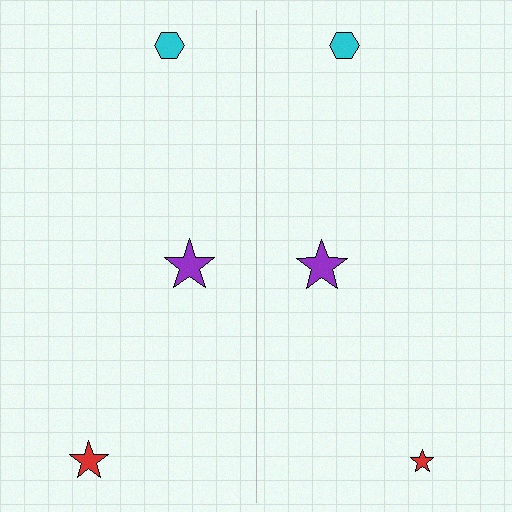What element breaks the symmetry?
The red star on the right side has a different size than its mirror counterpart.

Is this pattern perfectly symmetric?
No, the pattern is not perfectly symmetric. The red star on the right side has a different size than its mirror counterpart.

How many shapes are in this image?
There are 6 shapes in this image.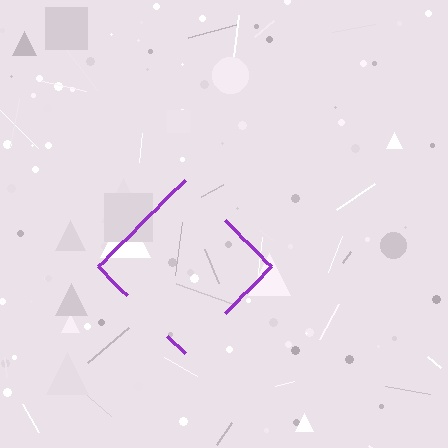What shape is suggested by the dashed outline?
The dashed outline suggests a diamond.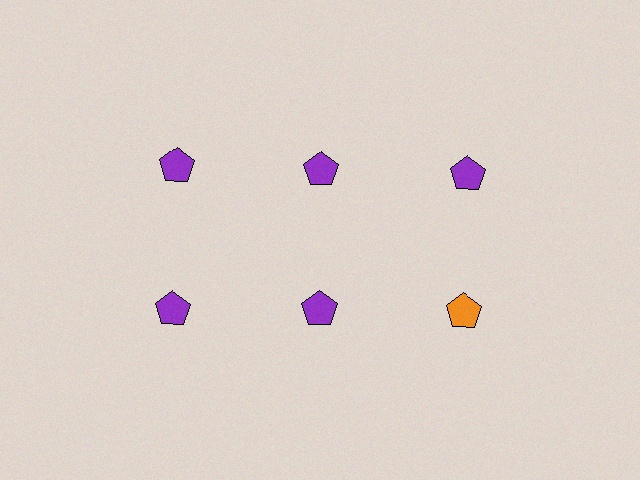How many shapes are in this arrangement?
There are 6 shapes arranged in a grid pattern.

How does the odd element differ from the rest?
It has a different color: orange instead of purple.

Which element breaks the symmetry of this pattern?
The orange pentagon in the second row, center column breaks the symmetry. All other shapes are purple pentagons.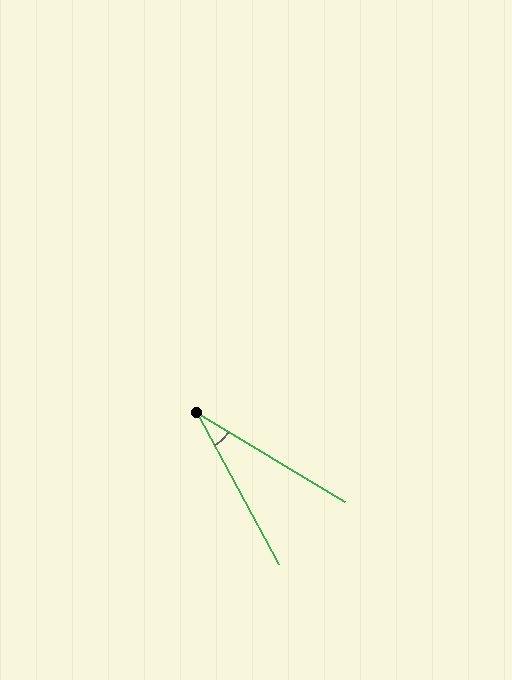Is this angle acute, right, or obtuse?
It is acute.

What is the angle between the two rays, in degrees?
Approximately 31 degrees.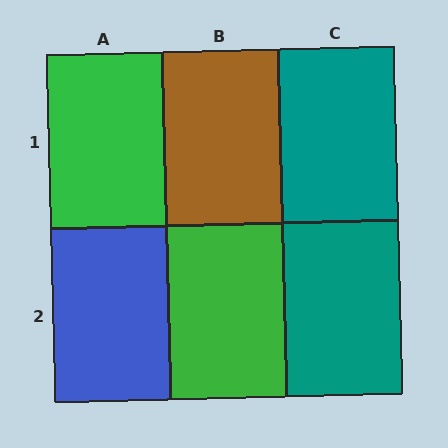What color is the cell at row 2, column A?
Blue.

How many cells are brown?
1 cell is brown.